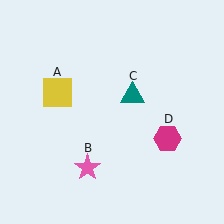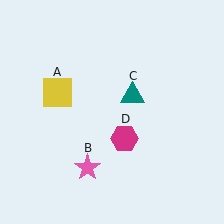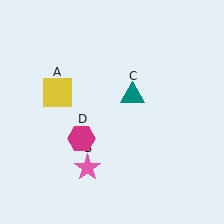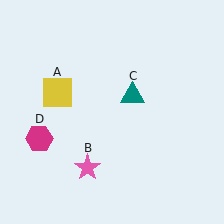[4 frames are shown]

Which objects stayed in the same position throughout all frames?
Yellow square (object A) and pink star (object B) and teal triangle (object C) remained stationary.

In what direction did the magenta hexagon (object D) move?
The magenta hexagon (object D) moved left.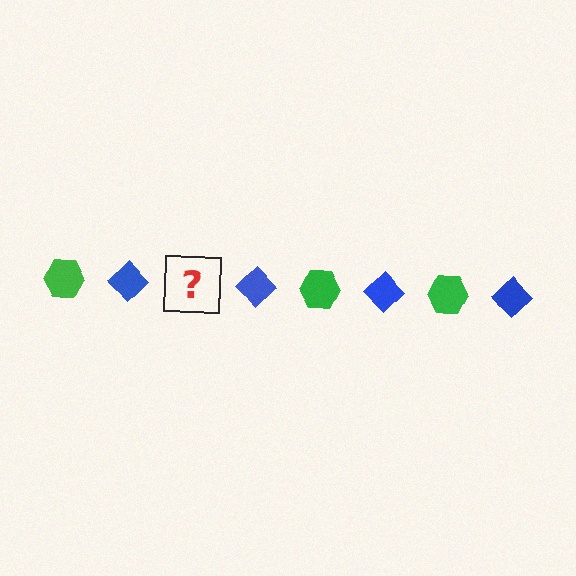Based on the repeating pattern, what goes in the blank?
The blank should be a green hexagon.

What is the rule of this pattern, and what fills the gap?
The rule is that the pattern alternates between green hexagon and blue diamond. The gap should be filled with a green hexagon.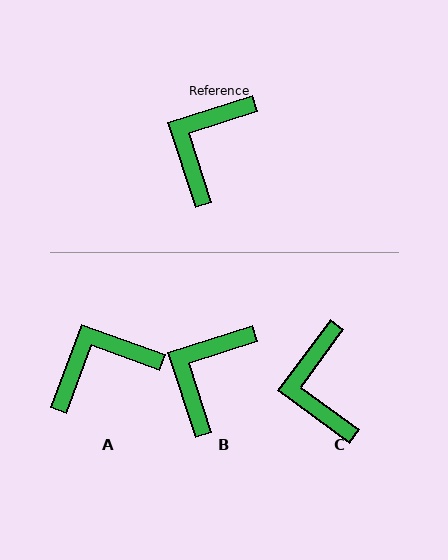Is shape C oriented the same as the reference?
No, it is off by about 36 degrees.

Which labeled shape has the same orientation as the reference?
B.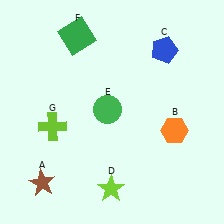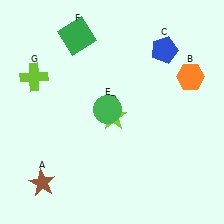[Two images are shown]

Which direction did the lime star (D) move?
The lime star (D) moved up.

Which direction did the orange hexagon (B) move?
The orange hexagon (B) moved up.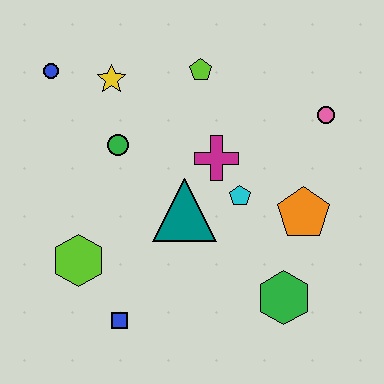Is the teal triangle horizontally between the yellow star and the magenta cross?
Yes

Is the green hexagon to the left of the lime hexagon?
No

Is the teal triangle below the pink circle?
Yes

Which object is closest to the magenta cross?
The cyan pentagon is closest to the magenta cross.